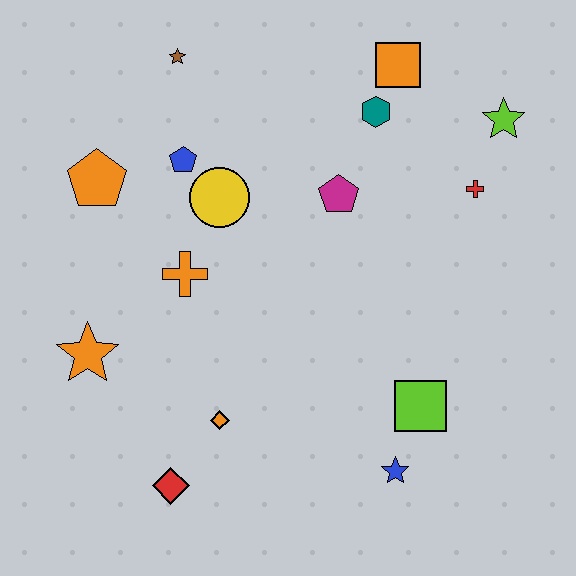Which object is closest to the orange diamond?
The red diamond is closest to the orange diamond.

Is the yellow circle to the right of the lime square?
No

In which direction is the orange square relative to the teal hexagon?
The orange square is above the teal hexagon.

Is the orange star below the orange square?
Yes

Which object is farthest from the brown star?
The blue star is farthest from the brown star.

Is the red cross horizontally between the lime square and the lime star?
Yes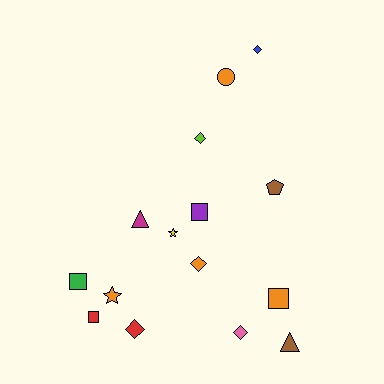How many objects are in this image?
There are 15 objects.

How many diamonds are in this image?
There are 5 diamonds.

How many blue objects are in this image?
There is 1 blue object.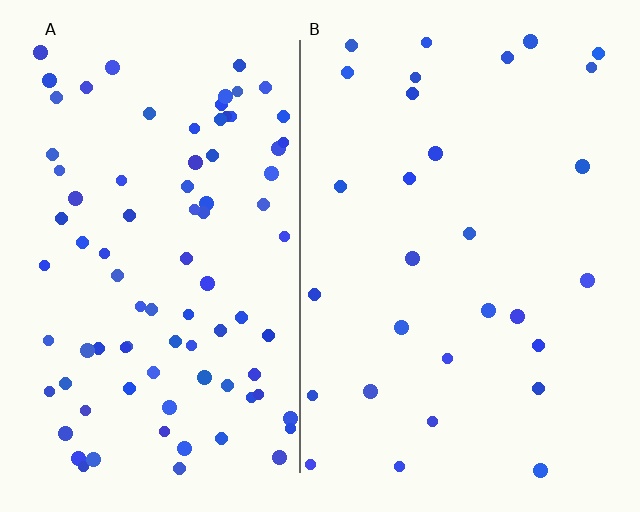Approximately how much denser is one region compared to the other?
Approximately 3.0× — region A over region B.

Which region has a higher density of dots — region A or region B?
A (the left).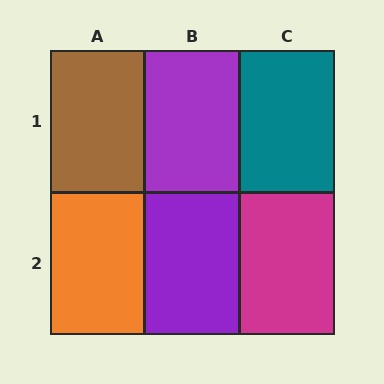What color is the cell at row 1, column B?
Purple.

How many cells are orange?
1 cell is orange.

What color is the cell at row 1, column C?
Teal.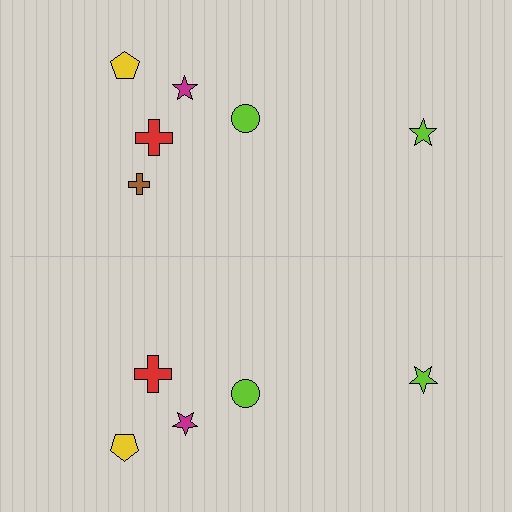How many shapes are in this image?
There are 11 shapes in this image.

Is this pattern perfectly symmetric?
No, the pattern is not perfectly symmetric. A brown cross is missing from the bottom side.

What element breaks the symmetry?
A brown cross is missing from the bottom side.